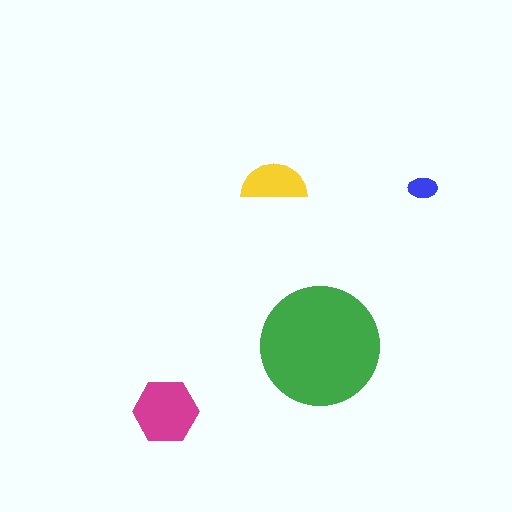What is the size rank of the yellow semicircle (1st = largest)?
3rd.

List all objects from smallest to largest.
The blue ellipse, the yellow semicircle, the magenta hexagon, the green circle.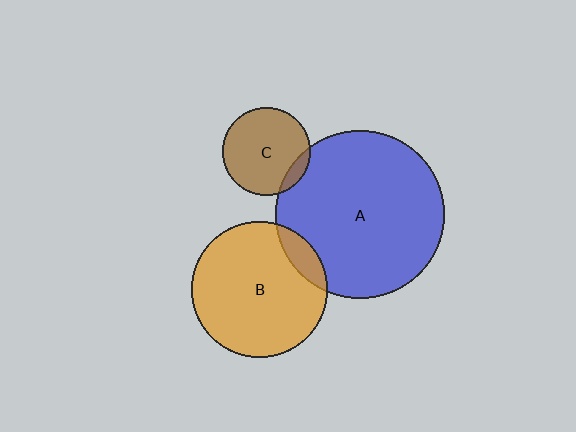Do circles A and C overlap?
Yes.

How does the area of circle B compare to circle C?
Approximately 2.4 times.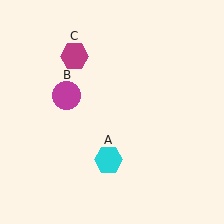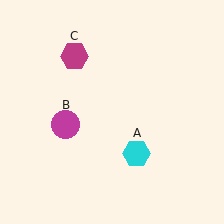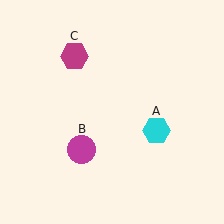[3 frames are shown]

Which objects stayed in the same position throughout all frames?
Magenta hexagon (object C) remained stationary.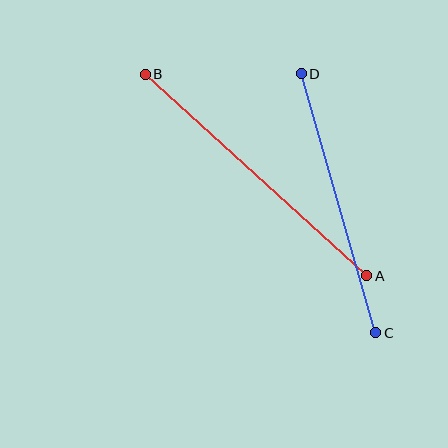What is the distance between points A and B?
The distance is approximately 299 pixels.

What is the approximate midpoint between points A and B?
The midpoint is at approximately (256, 175) pixels.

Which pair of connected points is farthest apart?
Points A and B are farthest apart.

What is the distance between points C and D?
The distance is approximately 270 pixels.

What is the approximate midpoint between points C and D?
The midpoint is at approximately (339, 203) pixels.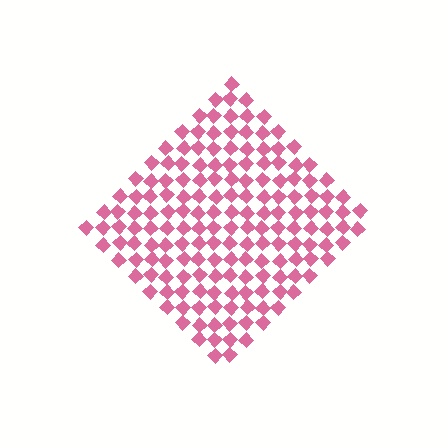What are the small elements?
The small elements are diamonds.